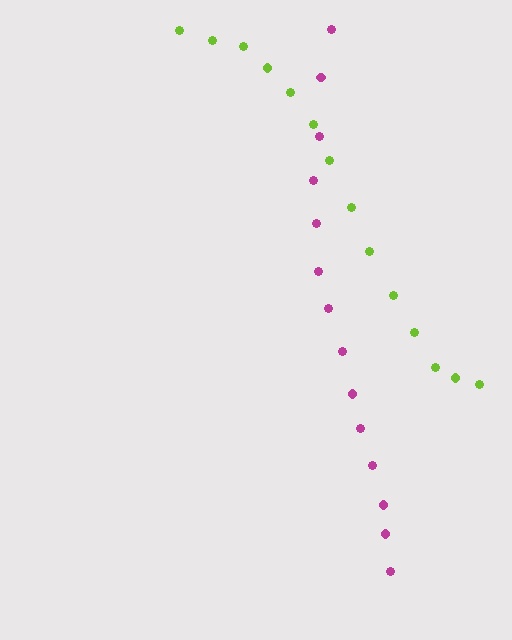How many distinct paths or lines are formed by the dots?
There are 2 distinct paths.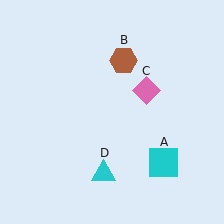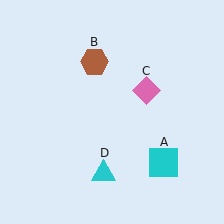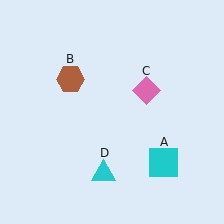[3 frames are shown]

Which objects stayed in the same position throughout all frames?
Cyan square (object A) and pink diamond (object C) and cyan triangle (object D) remained stationary.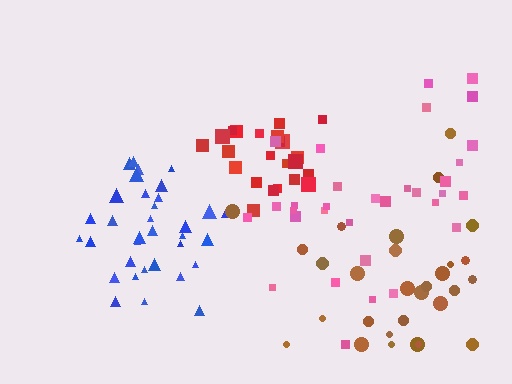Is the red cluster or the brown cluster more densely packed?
Red.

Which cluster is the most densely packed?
Blue.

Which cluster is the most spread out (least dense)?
Brown.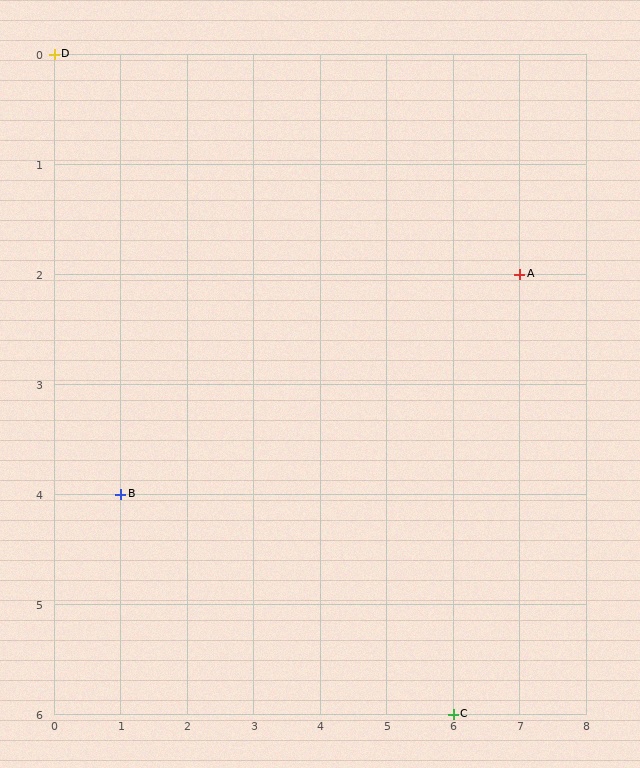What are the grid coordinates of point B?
Point B is at grid coordinates (1, 4).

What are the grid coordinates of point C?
Point C is at grid coordinates (6, 6).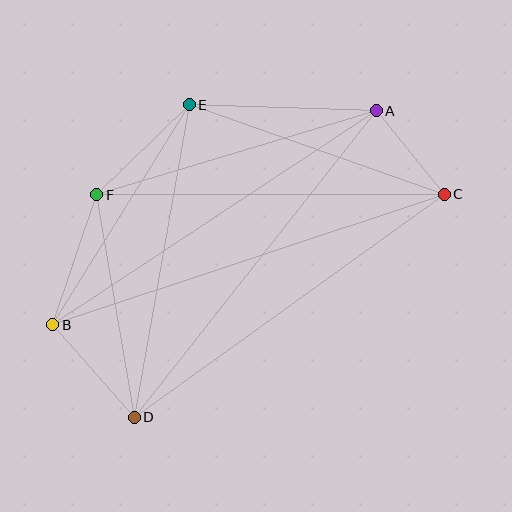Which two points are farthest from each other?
Points B and C are farthest from each other.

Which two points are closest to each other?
Points A and C are closest to each other.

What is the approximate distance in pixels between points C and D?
The distance between C and D is approximately 382 pixels.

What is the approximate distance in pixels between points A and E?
The distance between A and E is approximately 187 pixels.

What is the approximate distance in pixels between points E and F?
The distance between E and F is approximately 129 pixels.